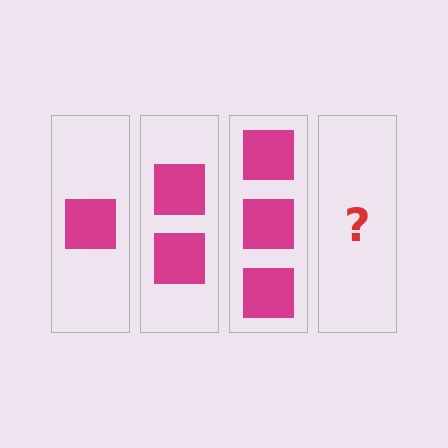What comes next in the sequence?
The next element should be 4 squares.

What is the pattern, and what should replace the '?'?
The pattern is that each step adds one more square. The '?' should be 4 squares.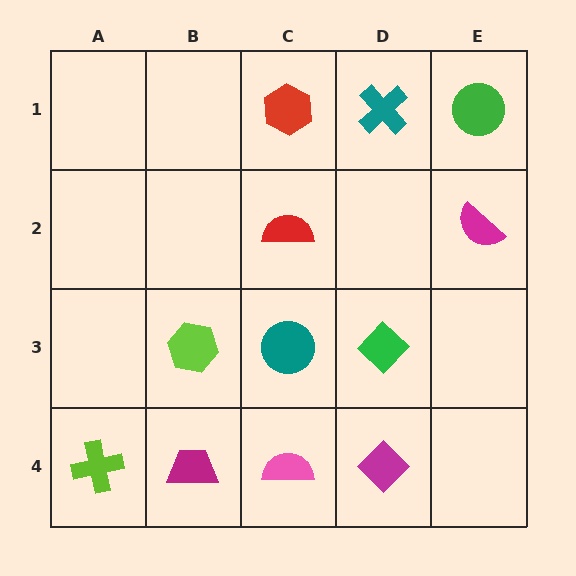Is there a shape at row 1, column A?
No, that cell is empty.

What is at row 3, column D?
A green diamond.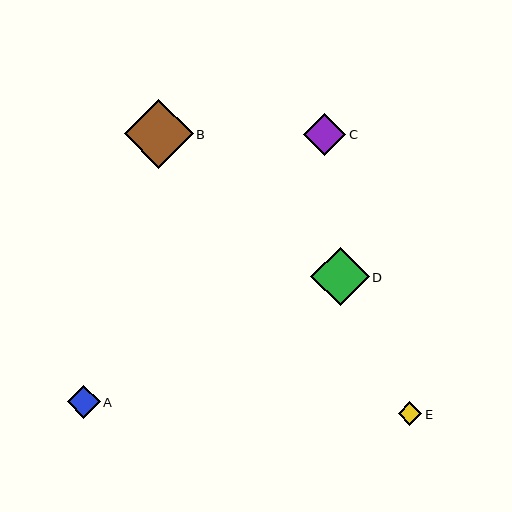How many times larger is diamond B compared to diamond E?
Diamond B is approximately 2.9 times the size of diamond E.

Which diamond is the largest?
Diamond B is the largest with a size of approximately 69 pixels.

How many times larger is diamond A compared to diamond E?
Diamond A is approximately 1.4 times the size of diamond E.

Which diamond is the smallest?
Diamond E is the smallest with a size of approximately 24 pixels.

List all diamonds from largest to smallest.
From largest to smallest: B, D, C, A, E.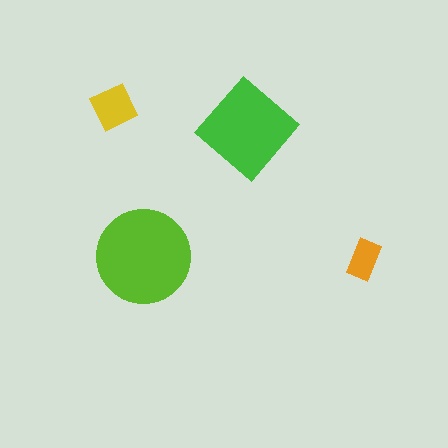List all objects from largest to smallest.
The lime circle, the green diamond, the yellow diamond, the orange rectangle.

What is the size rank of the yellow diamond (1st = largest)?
3rd.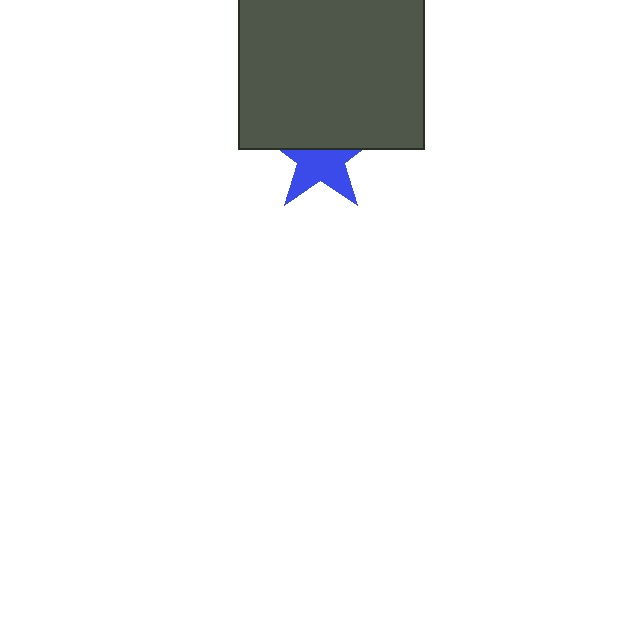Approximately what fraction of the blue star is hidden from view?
Roughly 45% of the blue star is hidden behind the dark gray rectangle.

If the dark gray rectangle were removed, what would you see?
You would see the complete blue star.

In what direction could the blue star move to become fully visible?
The blue star could move down. That would shift it out from behind the dark gray rectangle entirely.